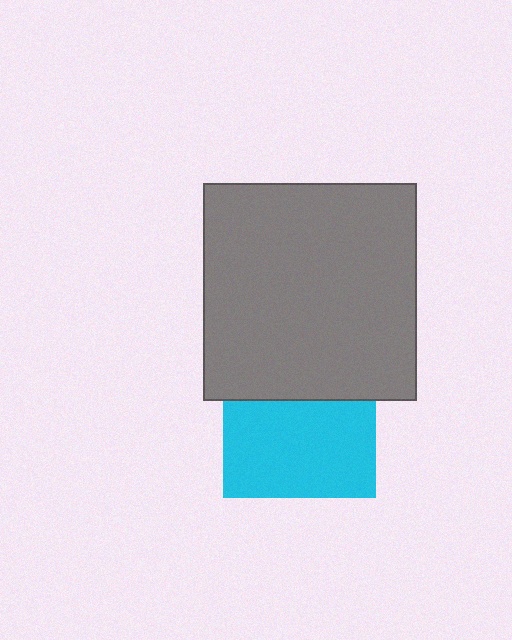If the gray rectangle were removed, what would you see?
You would see the complete cyan square.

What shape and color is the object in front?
The object in front is a gray rectangle.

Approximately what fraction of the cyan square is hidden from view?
Roughly 37% of the cyan square is hidden behind the gray rectangle.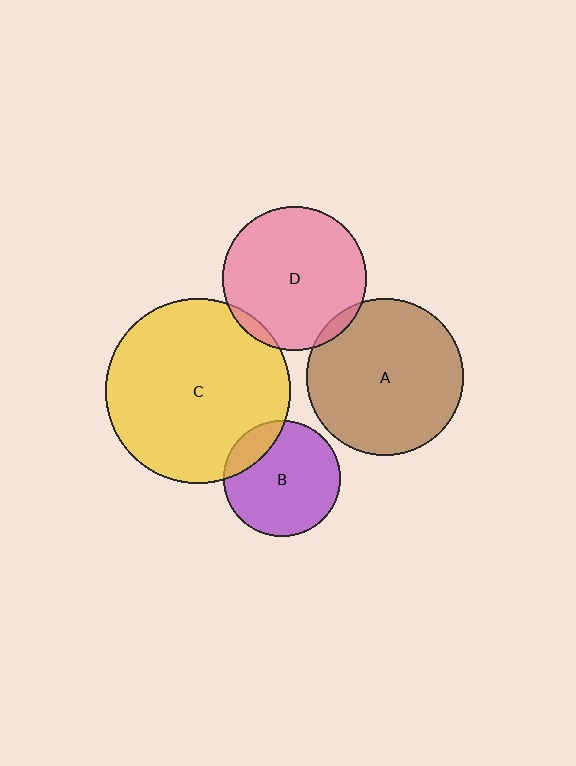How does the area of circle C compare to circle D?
Approximately 1.6 times.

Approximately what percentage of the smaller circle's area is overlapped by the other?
Approximately 15%.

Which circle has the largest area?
Circle C (yellow).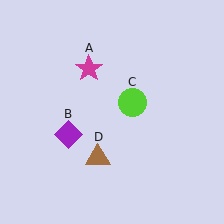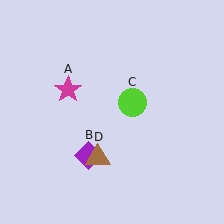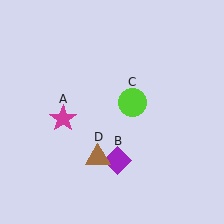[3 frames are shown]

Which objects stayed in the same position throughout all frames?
Lime circle (object C) and brown triangle (object D) remained stationary.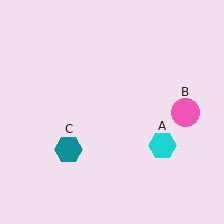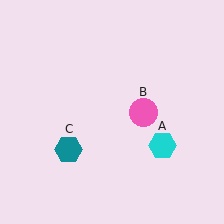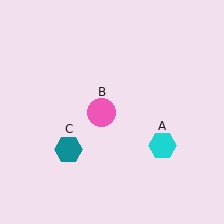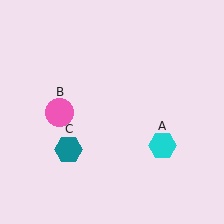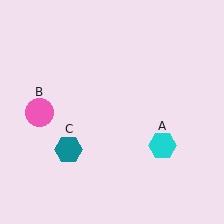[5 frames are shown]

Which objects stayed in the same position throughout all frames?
Cyan hexagon (object A) and teal hexagon (object C) remained stationary.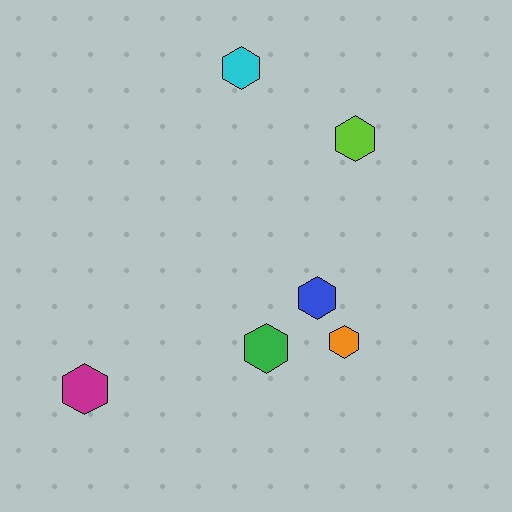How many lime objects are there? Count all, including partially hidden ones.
There is 1 lime object.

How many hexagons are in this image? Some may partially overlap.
There are 6 hexagons.